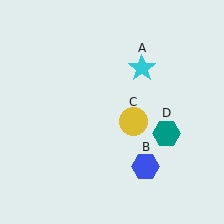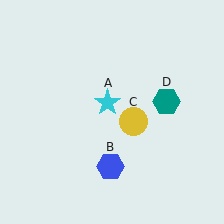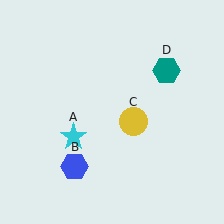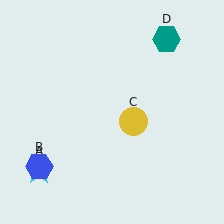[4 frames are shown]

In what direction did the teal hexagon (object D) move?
The teal hexagon (object D) moved up.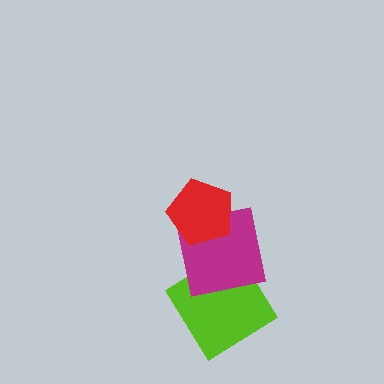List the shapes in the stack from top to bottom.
From top to bottom: the red pentagon, the magenta square, the lime diamond.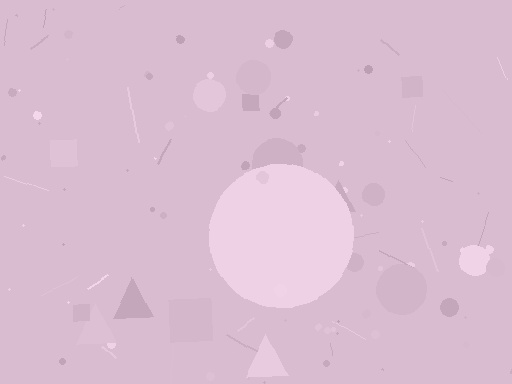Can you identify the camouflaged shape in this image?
The camouflaged shape is a circle.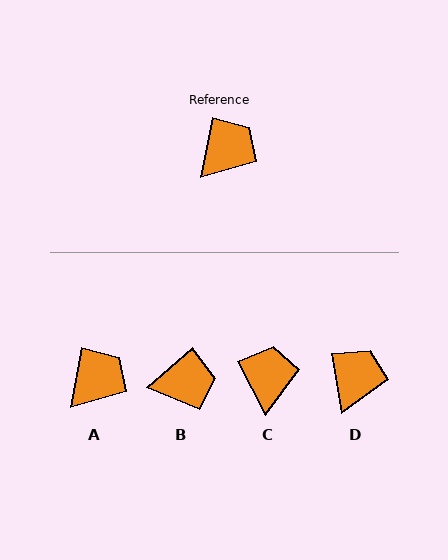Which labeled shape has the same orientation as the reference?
A.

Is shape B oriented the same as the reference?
No, it is off by about 37 degrees.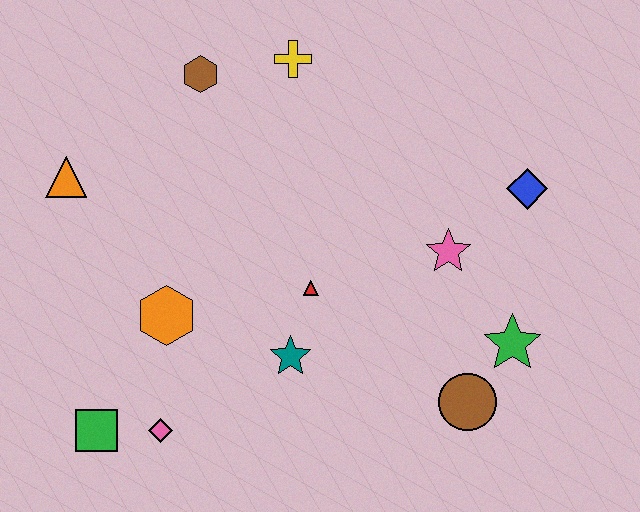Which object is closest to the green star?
The brown circle is closest to the green star.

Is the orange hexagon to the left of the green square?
No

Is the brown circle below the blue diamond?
Yes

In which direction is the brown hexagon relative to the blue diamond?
The brown hexagon is to the left of the blue diamond.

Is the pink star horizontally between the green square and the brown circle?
Yes